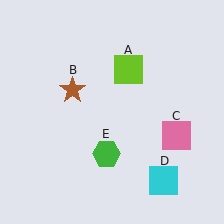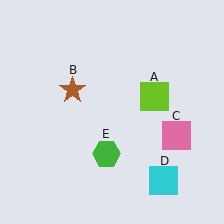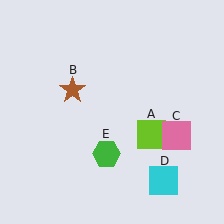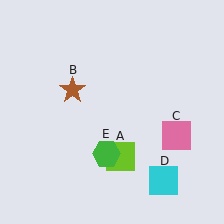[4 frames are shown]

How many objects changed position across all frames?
1 object changed position: lime square (object A).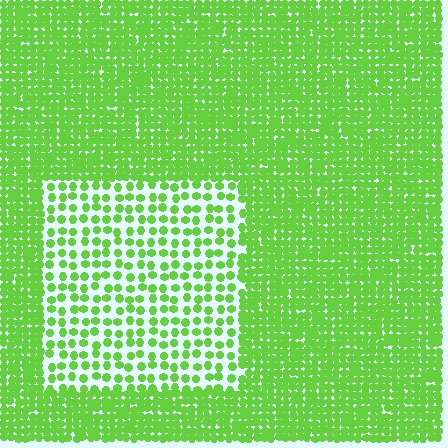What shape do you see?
I see a rectangle.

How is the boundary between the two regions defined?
The boundary is defined by a change in element density (approximately 2.4x ratio). All elements are the same color, size, and shape.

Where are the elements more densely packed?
The elements are more densely packed outside the rectangle boundary.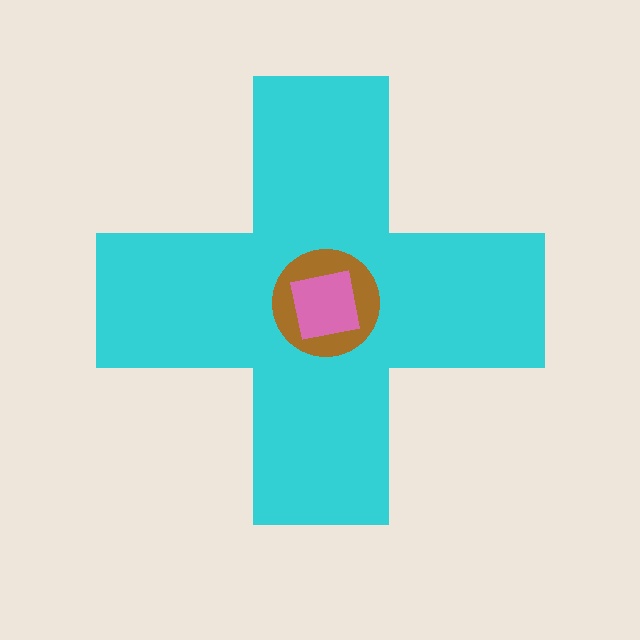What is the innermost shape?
The pink square.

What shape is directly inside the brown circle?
The pink square.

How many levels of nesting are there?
3.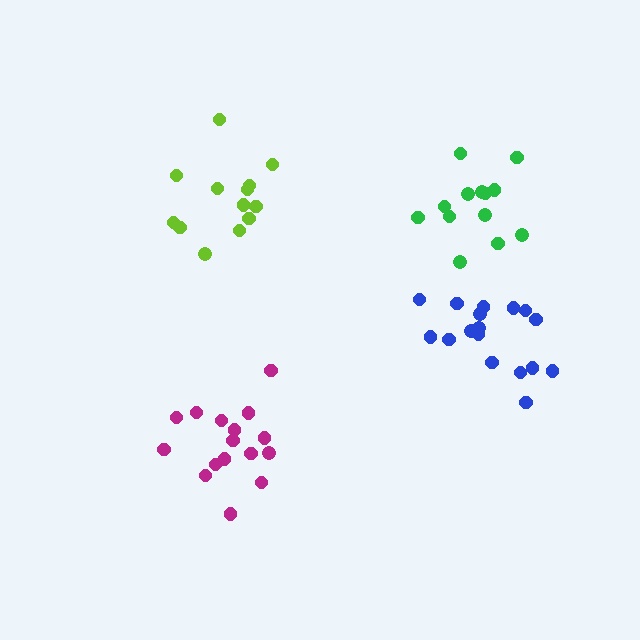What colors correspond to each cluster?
The clusters are colored: blue, magenta, lime, green.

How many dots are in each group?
Group 1: 17 dots, Group 2: 16 dots, Group 3: 13 dots, Group 4: 13 dots (59 total).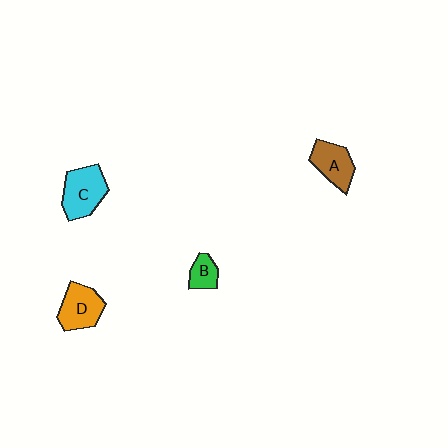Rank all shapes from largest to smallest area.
From largest to smallest: C (cyan), D (orange), A (brown), B (green).